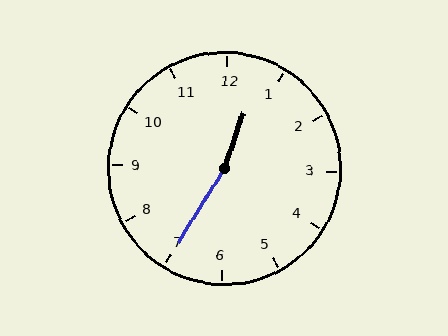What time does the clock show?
12:35.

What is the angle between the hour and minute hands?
Approximately 168 degrees.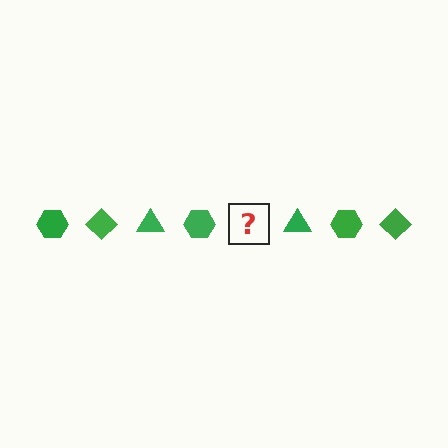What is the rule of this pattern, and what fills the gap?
The rule is that the pattern cycles through hexagon, diamond, triangle shapes in green. The gap should be filled with a green diamond.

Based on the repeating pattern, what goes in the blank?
The blank should be a green diamond.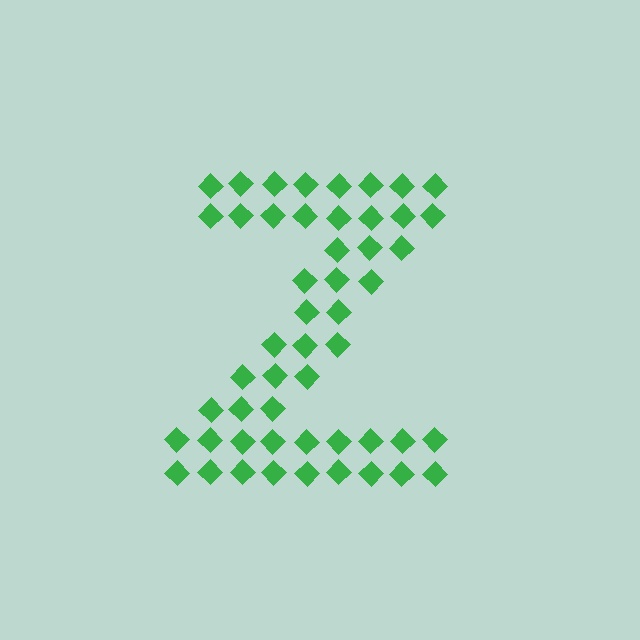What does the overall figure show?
The overall figure shows the letter Z.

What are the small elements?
The small elements are diamonds.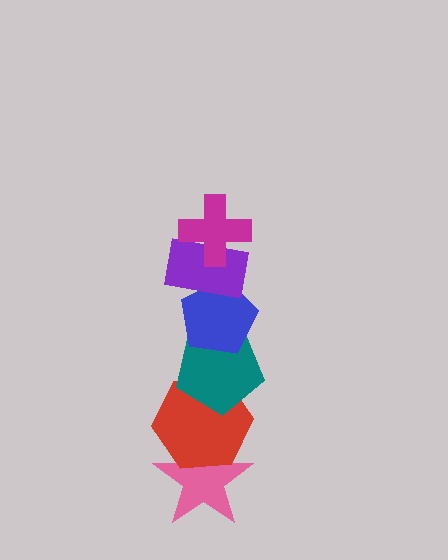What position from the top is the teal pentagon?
The teal pentagon is 4th from the top.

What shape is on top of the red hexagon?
The teal pentagon is on top of the red hexagon.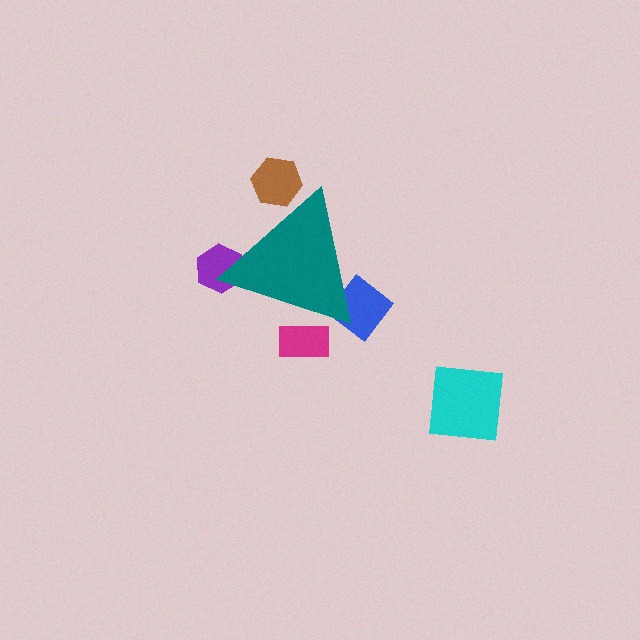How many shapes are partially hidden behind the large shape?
4 shapes are partially hidden.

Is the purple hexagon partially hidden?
Yes, the purple hexagon is partially hidden behind the teal triangle.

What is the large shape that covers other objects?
A teal triangle.